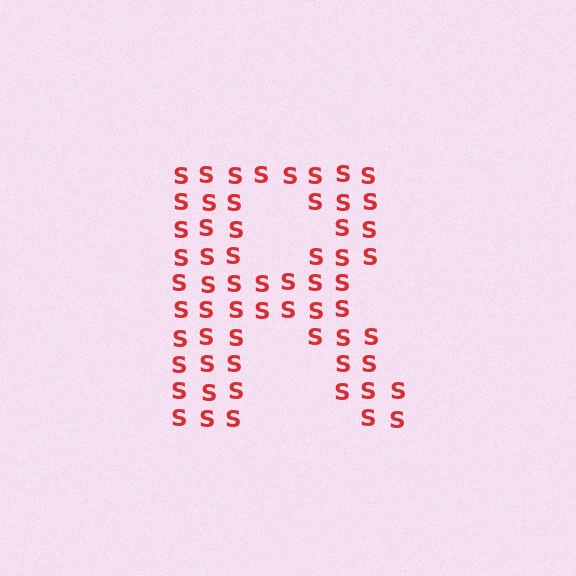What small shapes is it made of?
It is made of small letter S's.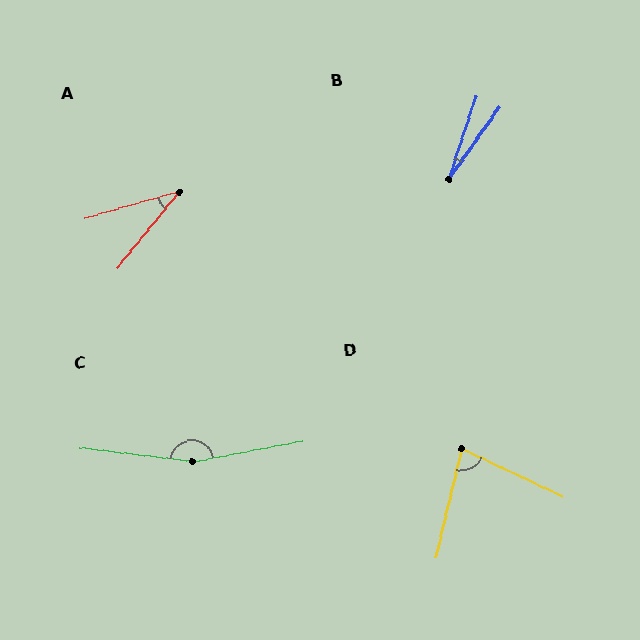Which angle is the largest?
C, at approximately 162 degrees.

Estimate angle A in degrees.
Approximately 35 degrees.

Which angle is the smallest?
B, at approximately 17 degrees.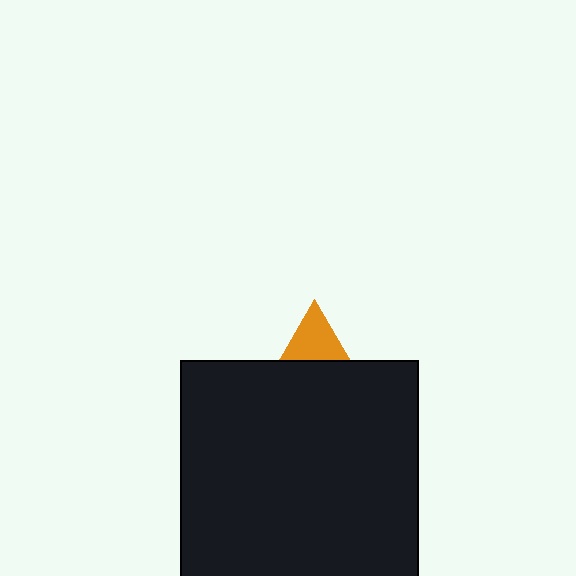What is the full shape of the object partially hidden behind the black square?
The partially hidden object is an orange triangle.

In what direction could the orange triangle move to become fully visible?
The orange triangle could move up. That would shift it out from behind the black square entirely.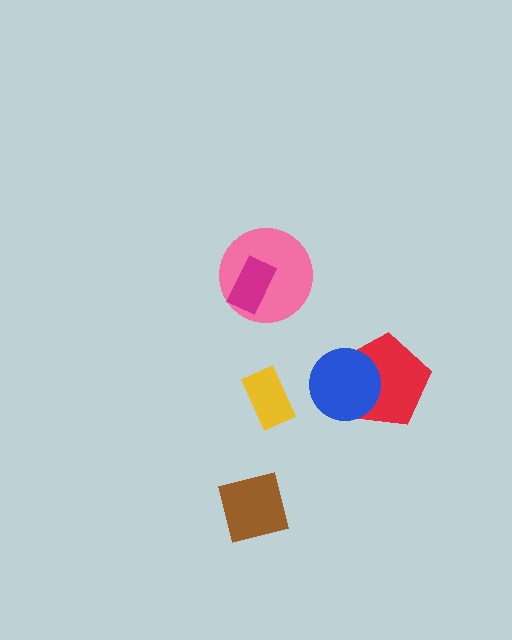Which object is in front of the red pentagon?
The blue circle is in front of the red pentagon.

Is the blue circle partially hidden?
No, no other shape covers it.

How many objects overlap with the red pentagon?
1 object overlaps with the red pentagon.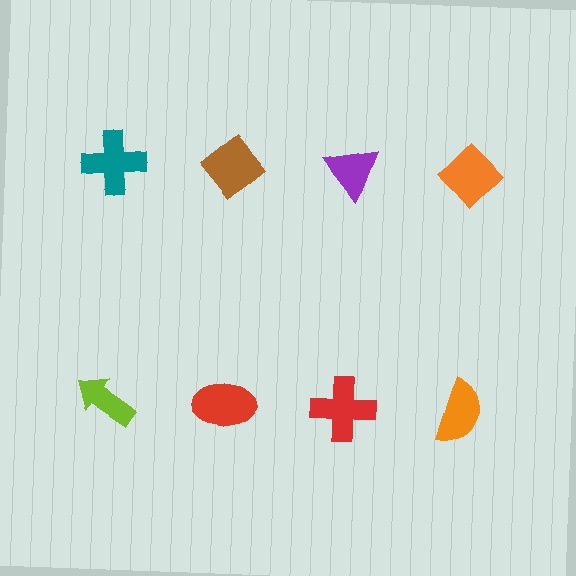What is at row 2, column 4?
An orange semicircle.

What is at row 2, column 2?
A red ellipse.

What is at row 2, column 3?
A red cross.